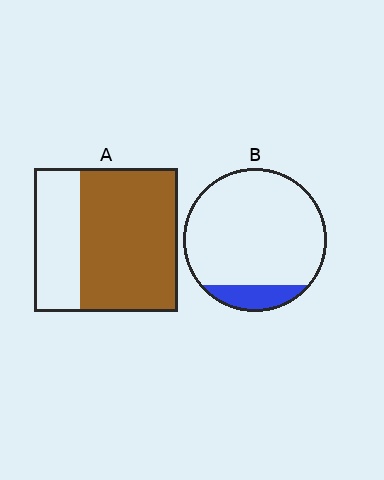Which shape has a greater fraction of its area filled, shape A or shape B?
Shape A.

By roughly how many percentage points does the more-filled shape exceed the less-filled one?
By roughly 55 percentage points (A over B).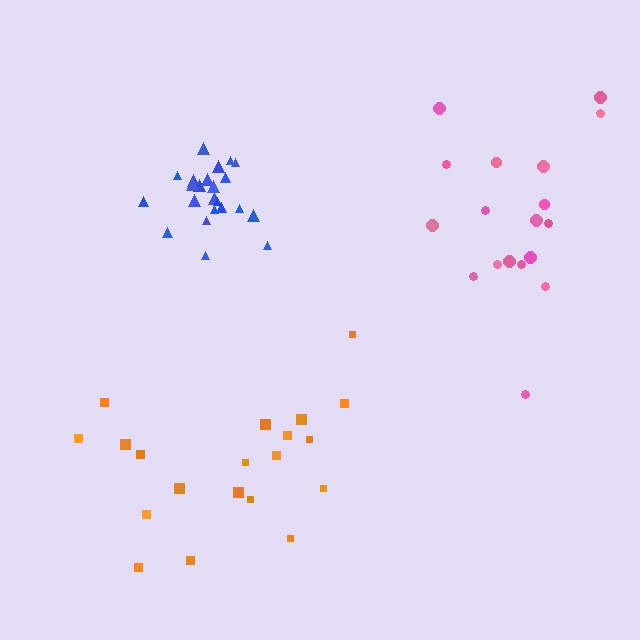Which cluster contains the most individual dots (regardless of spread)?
Blue (23).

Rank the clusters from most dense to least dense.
blue, orange, pink.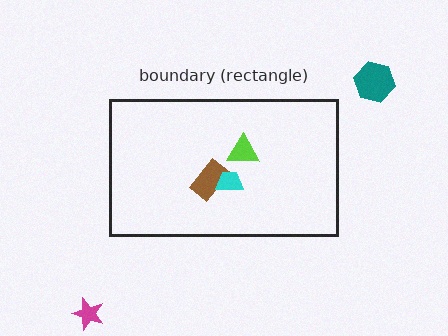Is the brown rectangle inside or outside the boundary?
Inside.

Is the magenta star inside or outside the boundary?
Outside.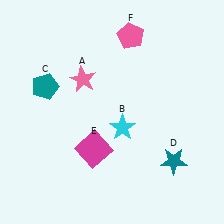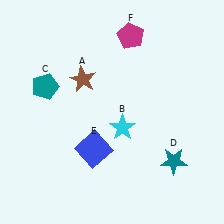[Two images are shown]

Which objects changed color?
A changed from pink to brown. E changed from magenta to blue. F changed from pink to magenta.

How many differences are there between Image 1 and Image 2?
There are 3 differences between the two images.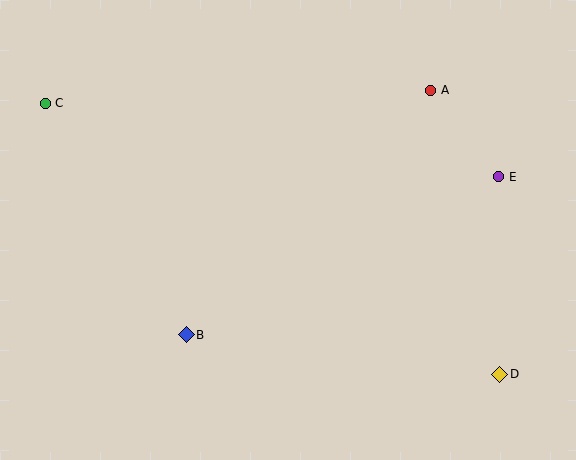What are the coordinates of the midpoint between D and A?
The midpoint between D and A is at (465, 232).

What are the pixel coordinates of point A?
Point A is at (431, 90).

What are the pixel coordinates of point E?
Point E is at (499, 177).